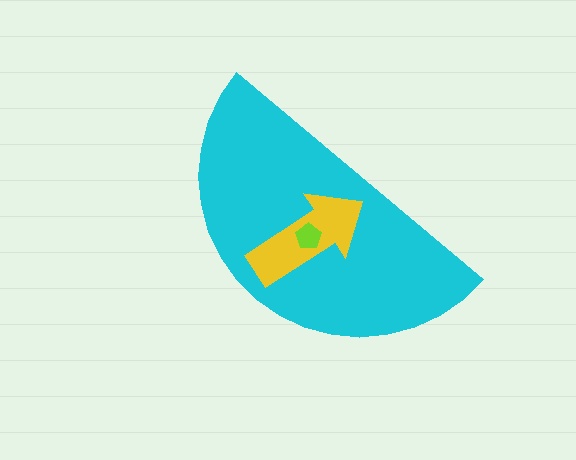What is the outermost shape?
The cyan semicircle.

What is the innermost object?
The lime pentagon.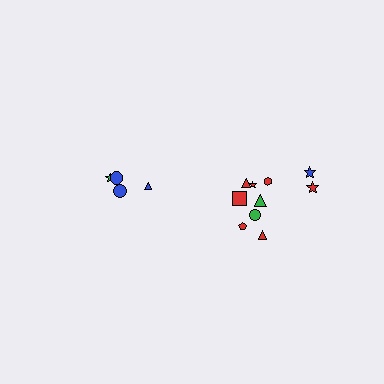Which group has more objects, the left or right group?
The right group.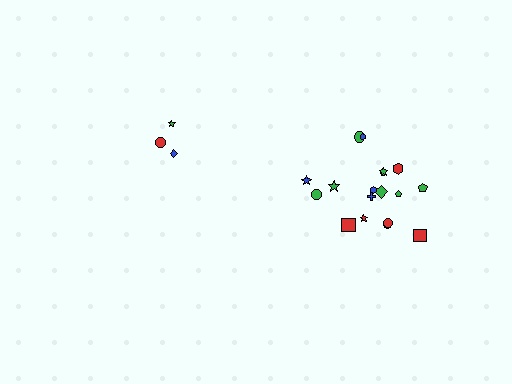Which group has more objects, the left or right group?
The right group.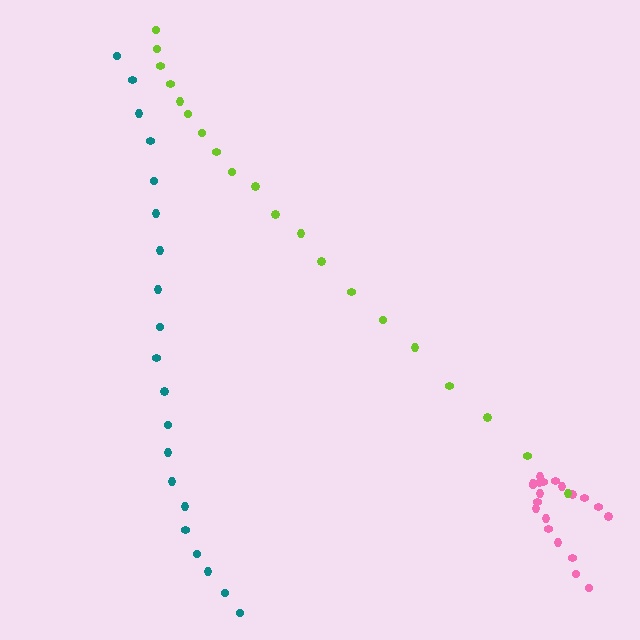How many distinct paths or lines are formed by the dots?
There are 3 distinct paths.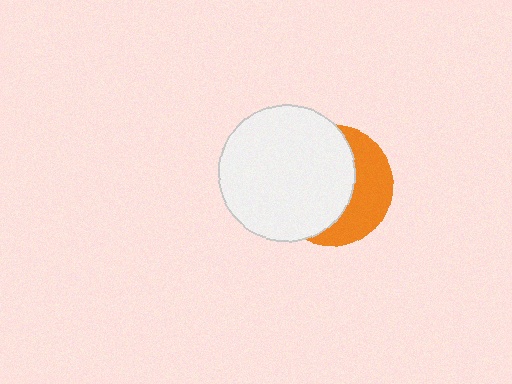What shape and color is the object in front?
The object in front is a white circle.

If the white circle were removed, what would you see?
You would see the complete orange circle.